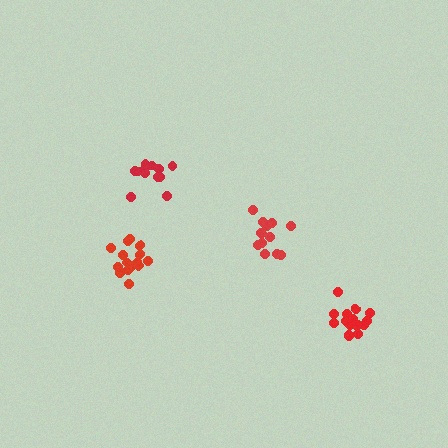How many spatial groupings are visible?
There are 4 spatial groupings.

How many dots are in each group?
Group 1: 13 dots, Group 2: 15 dots, Group 3: 17 dots, Group 4: 12 dots (57 total).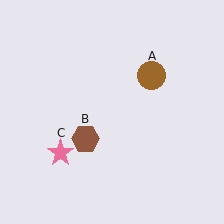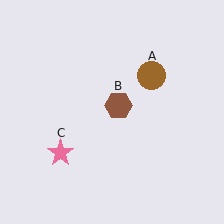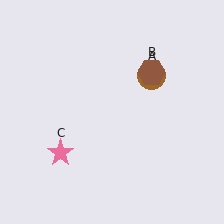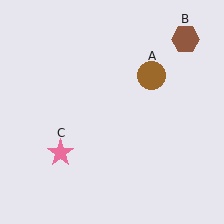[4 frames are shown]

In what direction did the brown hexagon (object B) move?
The brown hexagon (object B) moved up and to the right.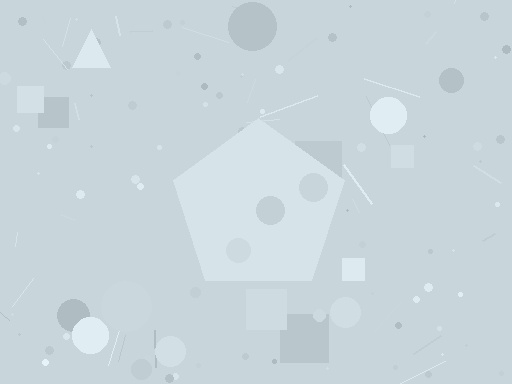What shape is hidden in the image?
A pentagon is hidden in the image.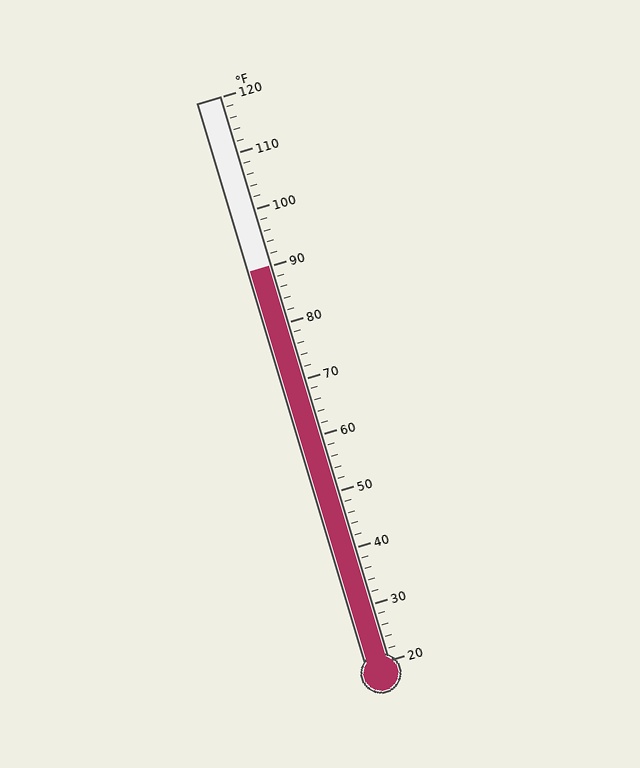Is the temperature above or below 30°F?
The temperature is above 30°F.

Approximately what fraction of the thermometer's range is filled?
The thermometer is filled to approximately 70% of its range.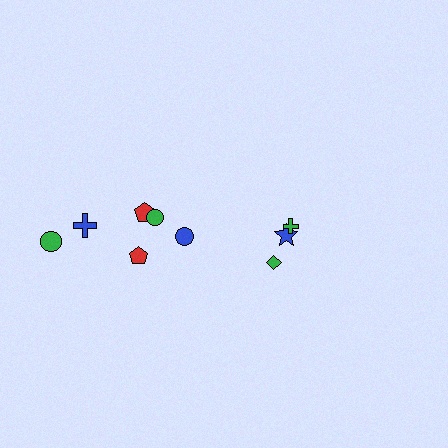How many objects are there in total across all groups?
There are 9 objects.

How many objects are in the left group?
There are 6 objects.